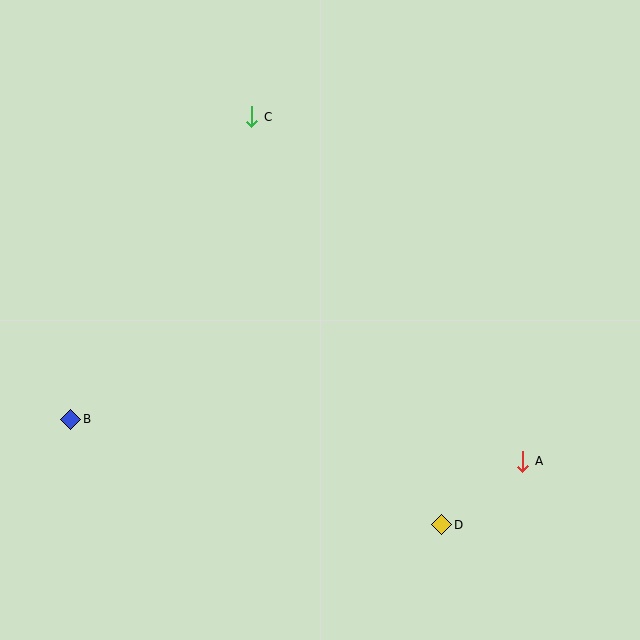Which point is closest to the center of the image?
Point C at (252, 117) is closest to the center.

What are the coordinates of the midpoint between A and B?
The midpoint between A and B is at (297, 440).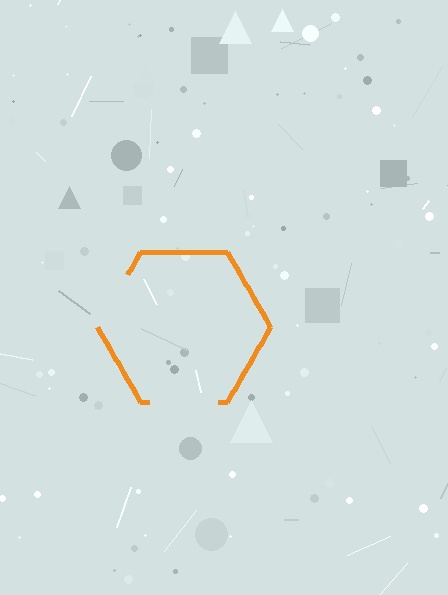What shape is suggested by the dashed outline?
The dashed outline suggests a hexagon.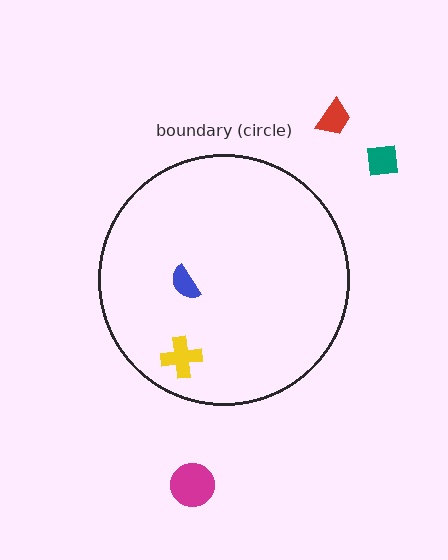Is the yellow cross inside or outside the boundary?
Inside.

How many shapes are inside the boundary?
2 inside, 3 outside.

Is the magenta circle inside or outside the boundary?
Outside.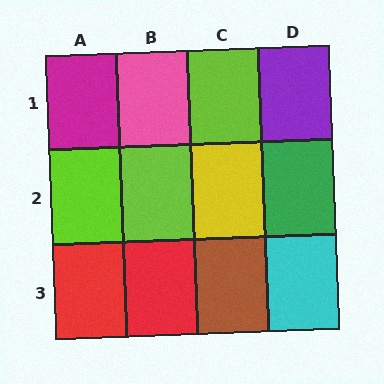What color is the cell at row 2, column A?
Lime.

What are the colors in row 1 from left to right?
Magenta, pink, lime, purple.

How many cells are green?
1 cell is green.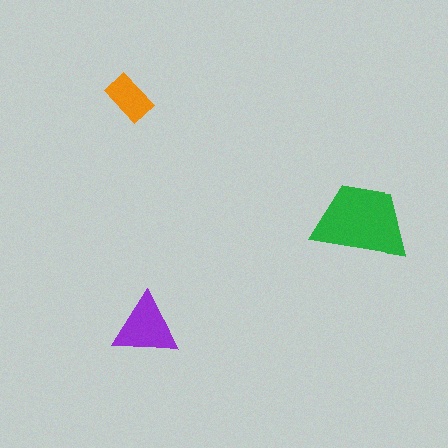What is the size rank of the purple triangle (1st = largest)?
2nd.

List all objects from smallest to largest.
The orange rectangle, the purple triangle, the green trapezoid.